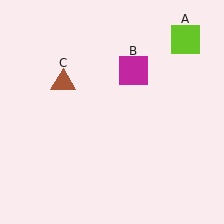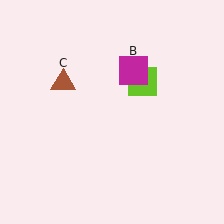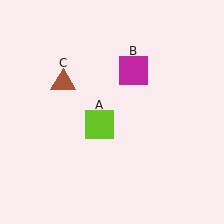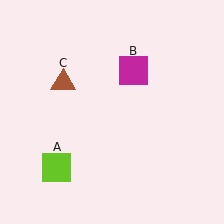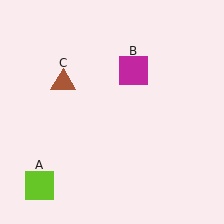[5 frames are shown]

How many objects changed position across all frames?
1 object changed position: lime square (object A).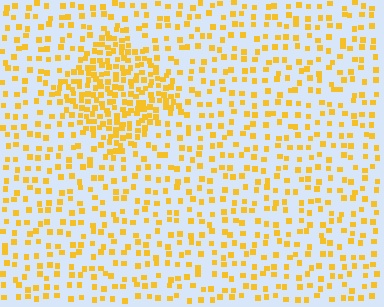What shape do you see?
I see a diamond.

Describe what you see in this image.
The image contains small yellow elements arranged at two different densities. A diamond-shaped region is visible where the elements are more densely packed than the surrounding area.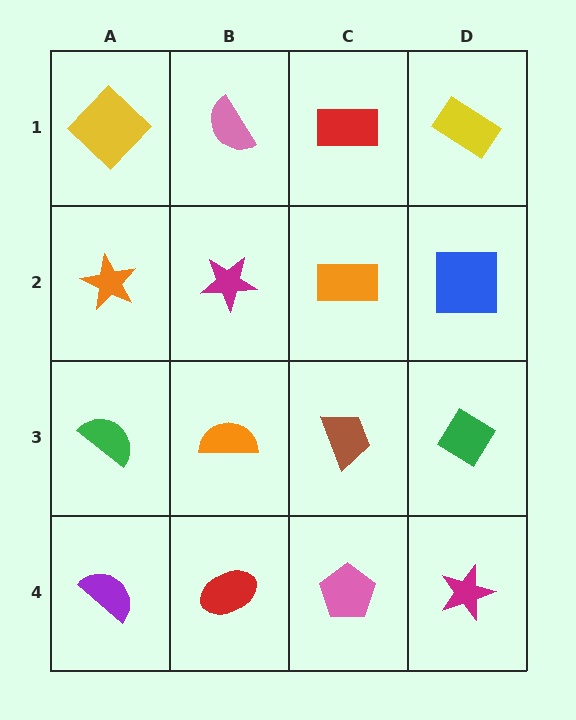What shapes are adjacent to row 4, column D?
A green diamond (row 3, column D), a pink pentagon (row 4, column C).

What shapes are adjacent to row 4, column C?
A brown trapezoid (row 3, column C), a red ellipse (row 4, column B), a magenta star (row 4, column D).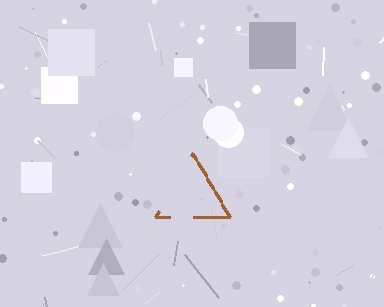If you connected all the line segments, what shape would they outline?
They would outline a triangle.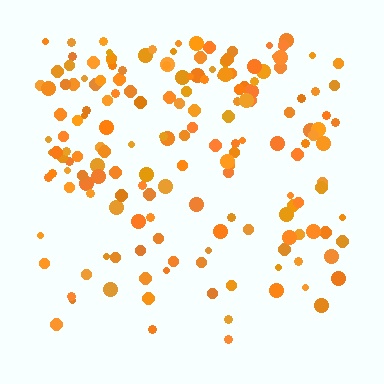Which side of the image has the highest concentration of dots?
The top.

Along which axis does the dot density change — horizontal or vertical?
Vertical.